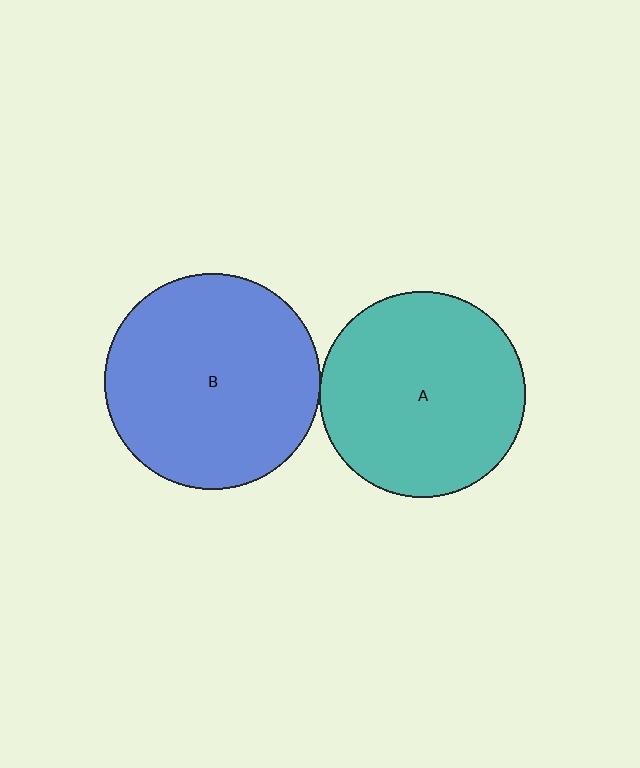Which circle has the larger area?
Circle B (blue).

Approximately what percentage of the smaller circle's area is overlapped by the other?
Approximately 5%.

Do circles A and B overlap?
Yes.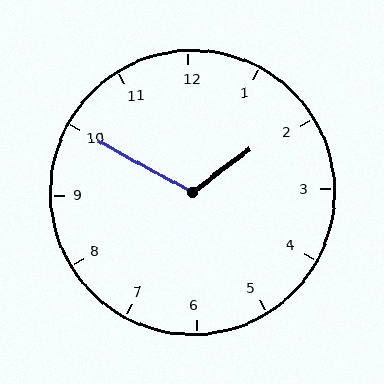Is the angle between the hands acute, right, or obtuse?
It is obtuse.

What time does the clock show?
1:50.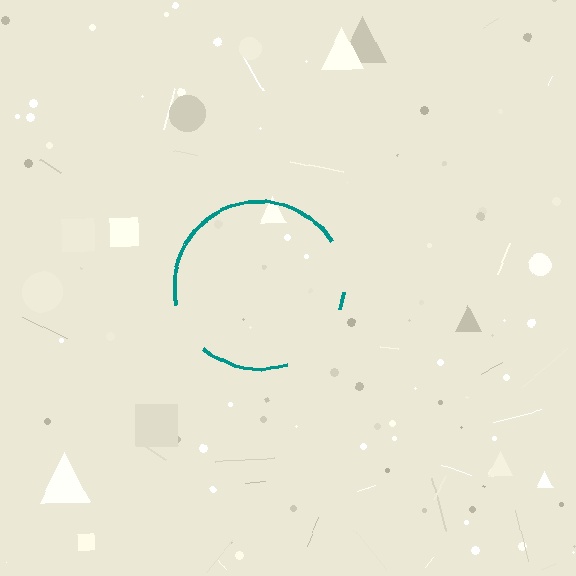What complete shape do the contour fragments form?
The contour fragments form a circle.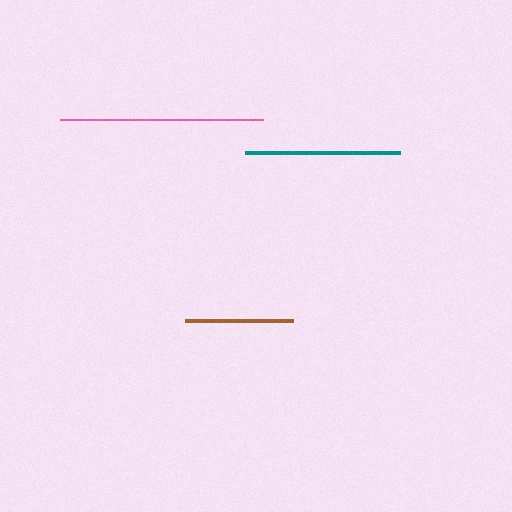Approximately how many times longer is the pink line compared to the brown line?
The pink line is approximately 1.9 times the length of the brown line.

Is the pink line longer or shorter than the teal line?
The pink line is longer than the teal line.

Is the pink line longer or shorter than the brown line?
The pink line is longer than the brown line.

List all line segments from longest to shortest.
From longest to shortest: pink, teal, brown.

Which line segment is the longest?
The pink line is the longest at approximately 203 pixels.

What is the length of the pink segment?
The pink segment is approximately 203 pixels long.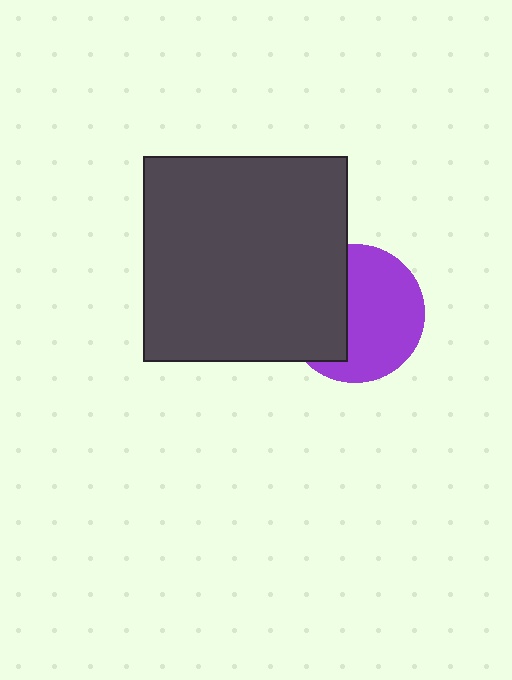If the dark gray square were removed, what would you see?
You would see the complete purple circle.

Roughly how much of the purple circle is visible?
About half of it is visible (roughly 61%).